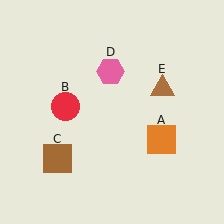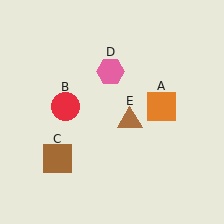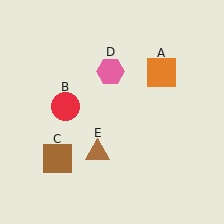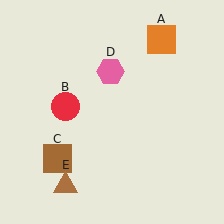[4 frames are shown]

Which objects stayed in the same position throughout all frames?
Red circle (object B) and brown square (object C) and pink hexagon (object D) remained stationary.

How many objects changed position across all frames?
2 objects changed position: orange square (object A), brown triangle (object E).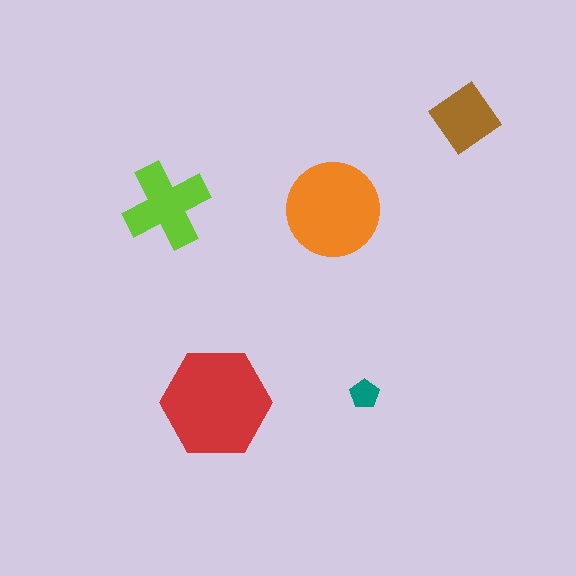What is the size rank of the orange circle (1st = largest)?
2nd.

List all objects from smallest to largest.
The teal pentagon, the brown diamond, the lime cross, the orange circle, the red hexagon.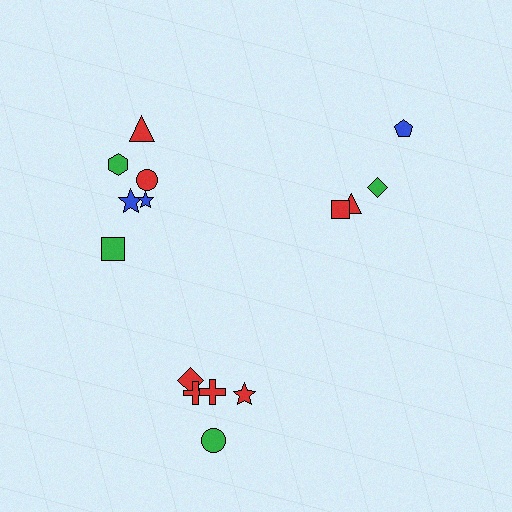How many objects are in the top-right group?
There are 4 objects.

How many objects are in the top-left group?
There are 6 objects.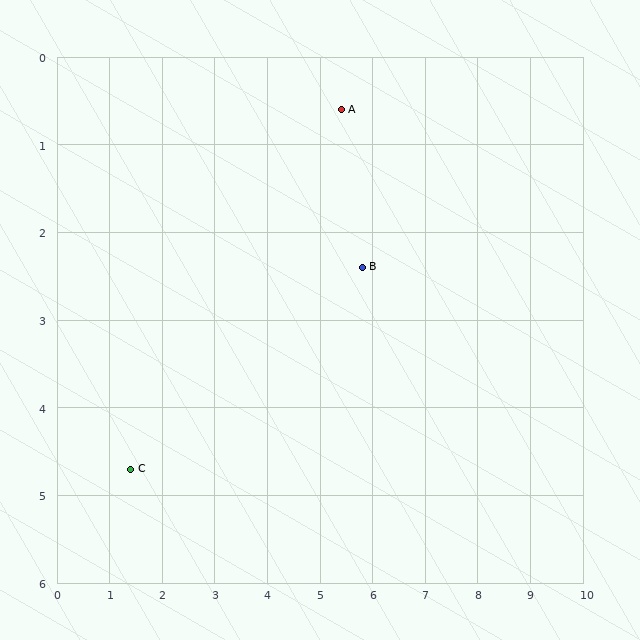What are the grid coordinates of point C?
Point C is at approximately (1.4, 4.7).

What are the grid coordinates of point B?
Point B is at approximately (5.8, 2.4).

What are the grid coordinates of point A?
Point A is at approximately (5.4, 0.6).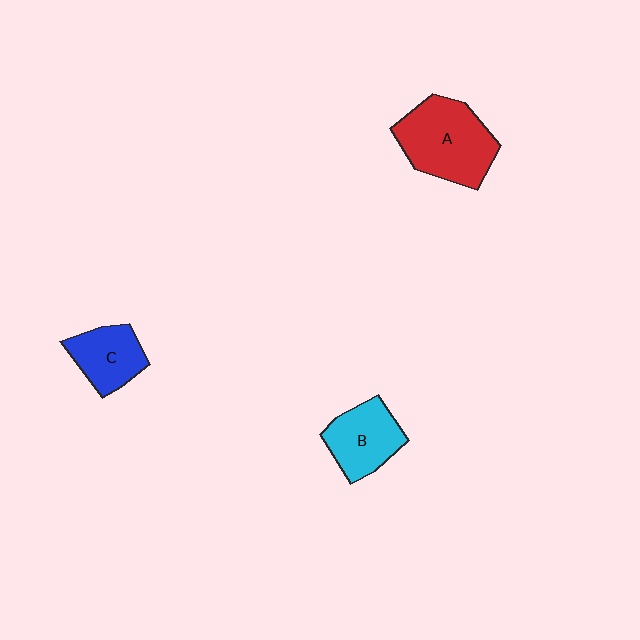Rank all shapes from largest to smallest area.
From largest to smallest: A (red), B (cyan), C (blue).